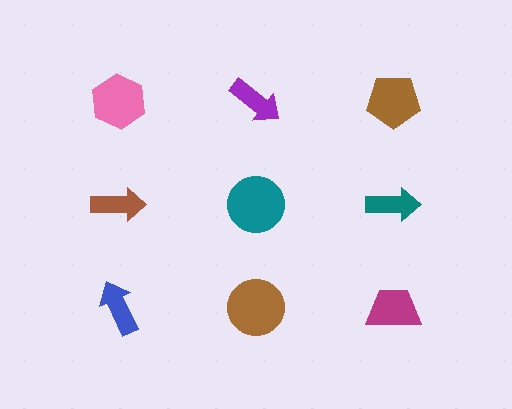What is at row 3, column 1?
A blue arrow.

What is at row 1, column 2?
A purple arrow.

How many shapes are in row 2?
3 shapes.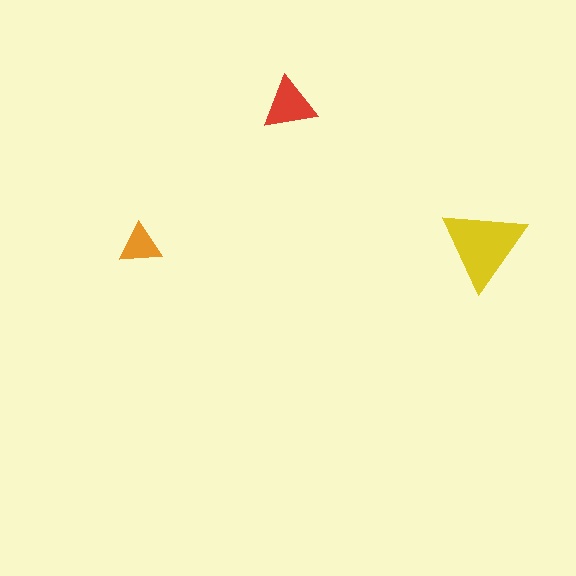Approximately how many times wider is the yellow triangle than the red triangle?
About 1.5 times wider.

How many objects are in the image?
There are 3 objects in the image.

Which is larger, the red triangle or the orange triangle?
The red one.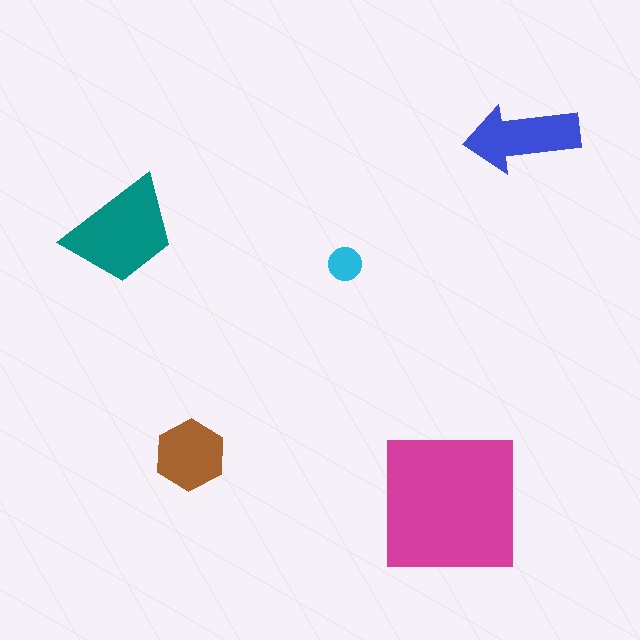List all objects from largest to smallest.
The magenta square, the teal trapezoid, the blue arrow, the brown hexagon, the cyan circle.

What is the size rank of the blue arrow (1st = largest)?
3rd.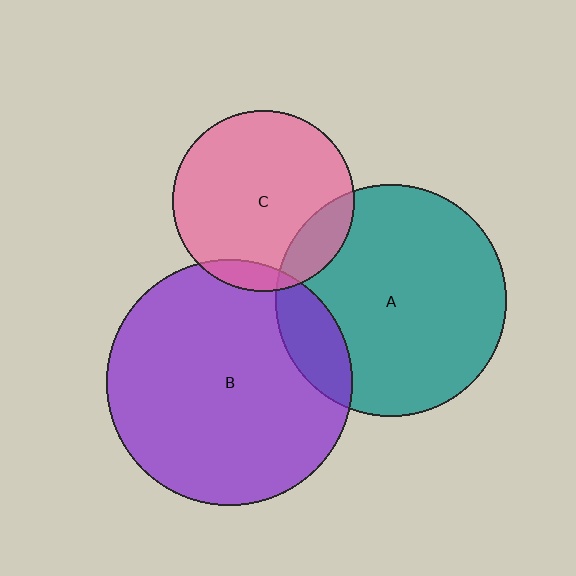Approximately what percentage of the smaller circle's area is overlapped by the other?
Approximately 15%.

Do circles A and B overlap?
Yes.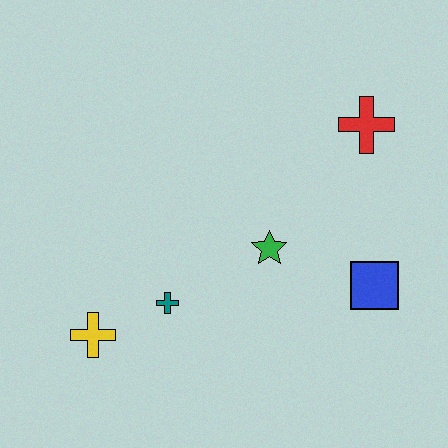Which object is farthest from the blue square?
The yellow cross is farthest from the blue square.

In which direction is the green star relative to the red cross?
The green star is below the red cross.